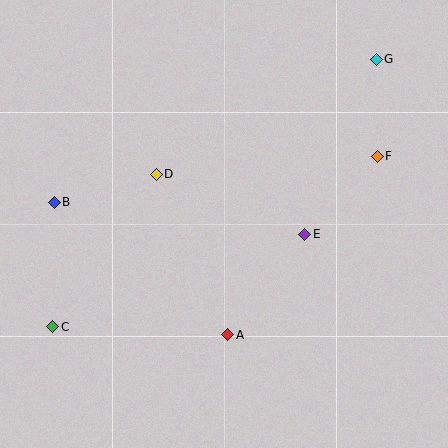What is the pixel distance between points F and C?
The distance between F and C is 367 pixels.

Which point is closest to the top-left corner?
Point B is closest to the top-left corner.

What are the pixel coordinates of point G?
Point G is at (376, 59).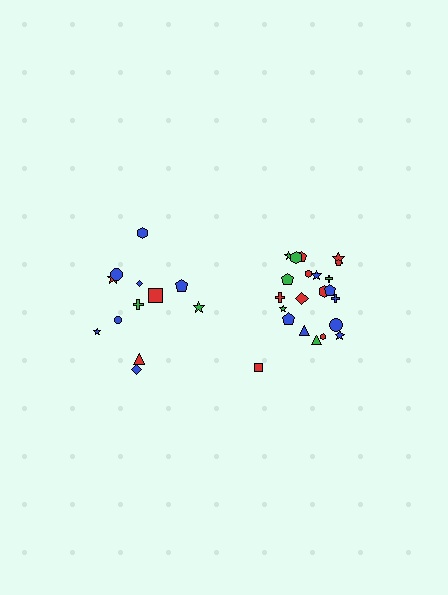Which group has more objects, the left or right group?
The right group.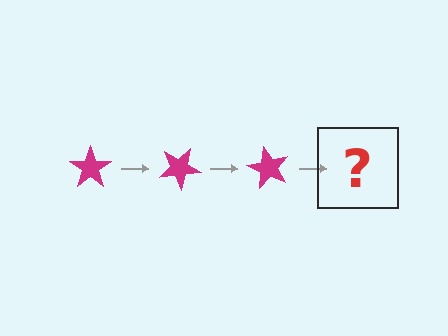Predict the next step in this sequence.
The next step is a magenta star rotated 90 degrees.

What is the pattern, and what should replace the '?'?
The pattern is that the star rotates 30 degrees each step. The '?' should be a magenta star rotated 90 degrees.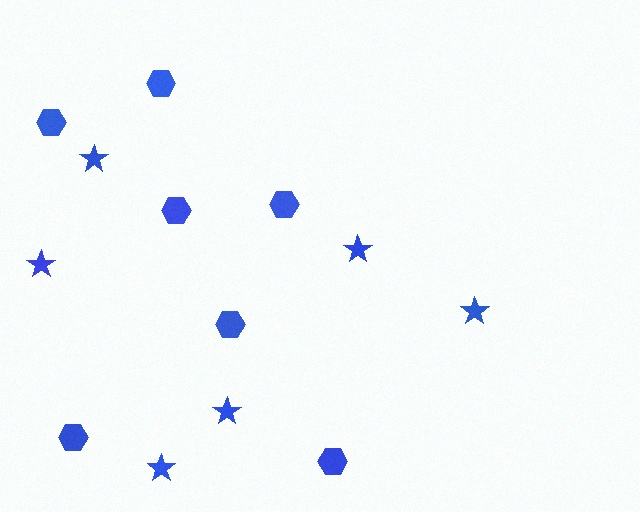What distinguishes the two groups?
There are 2 groups: one group of stars (6) and one group of hexagons (7).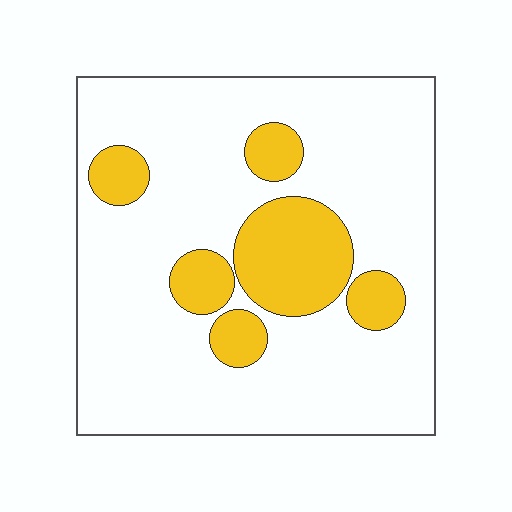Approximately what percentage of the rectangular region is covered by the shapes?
Approximately 20%.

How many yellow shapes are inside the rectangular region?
6.